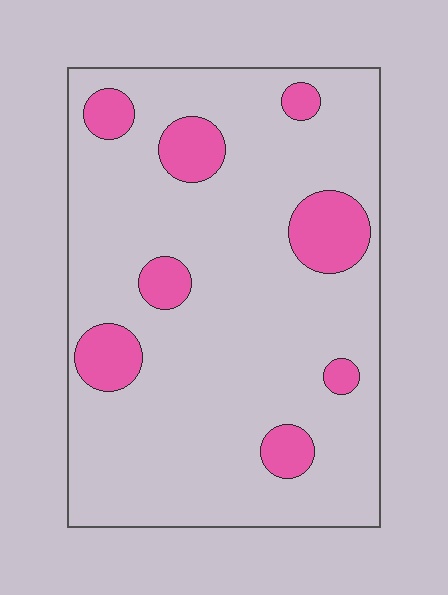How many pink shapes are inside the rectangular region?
8.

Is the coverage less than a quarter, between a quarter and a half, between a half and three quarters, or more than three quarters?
Less than a quarter.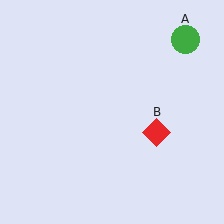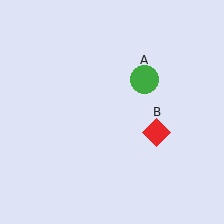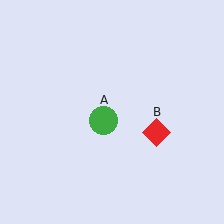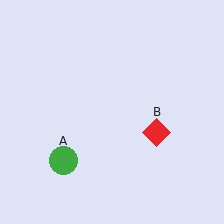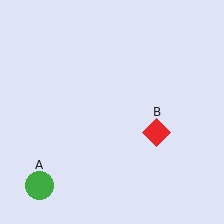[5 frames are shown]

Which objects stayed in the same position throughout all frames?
Red diamond (object B) remained stationary.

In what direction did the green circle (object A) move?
The green circle (object A) moved down and to the left.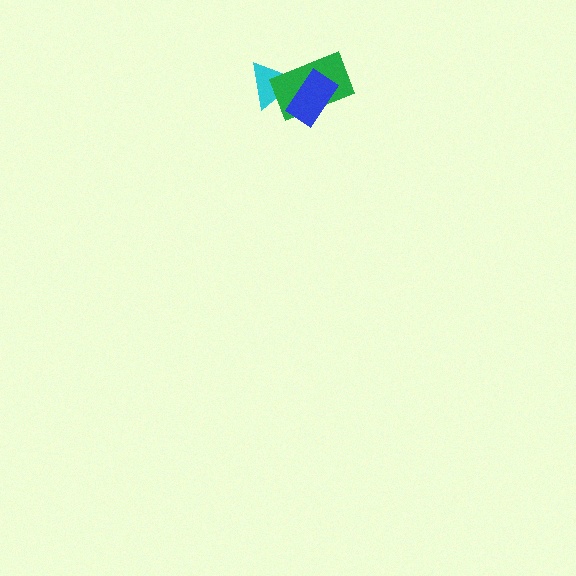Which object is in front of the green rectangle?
The blue rectangle is in front of the green rectangle.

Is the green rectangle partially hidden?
Yes, it is partially covered by another shape.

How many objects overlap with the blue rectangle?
2 objects overlap with the blue rectangle.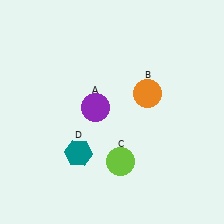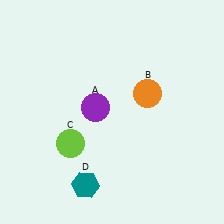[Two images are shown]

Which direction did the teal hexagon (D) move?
The teal hexagon (D) moved down.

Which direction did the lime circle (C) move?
The lime circle (C) moved left.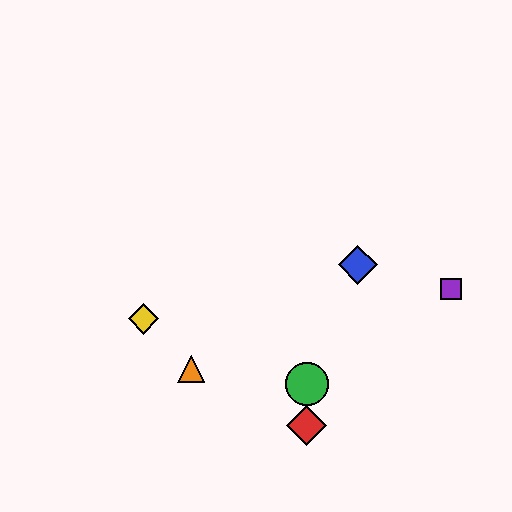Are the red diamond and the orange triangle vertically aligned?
No, the red diamond is at x≈307 and the orange triangle is at x≈191.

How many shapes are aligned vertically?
2 shapes (the red diamond, the green circle) are aligned vertically.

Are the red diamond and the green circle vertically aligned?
Yes, both are at x≈307.